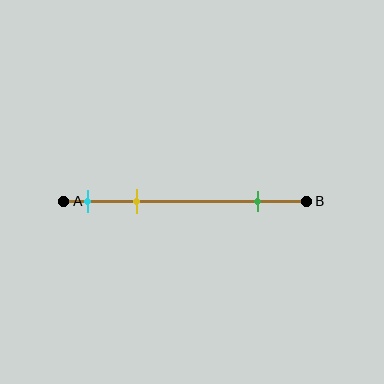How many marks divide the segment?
There are 3 marks dividing the segment.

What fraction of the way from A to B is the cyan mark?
The cyan mark is approximately 10% (0.1) of the way from A to B.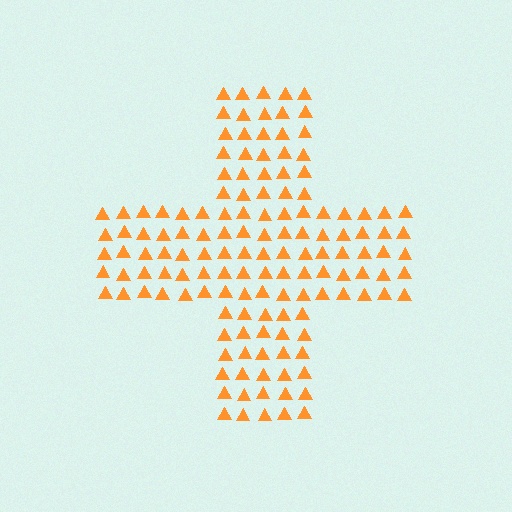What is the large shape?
The large shape is a cross.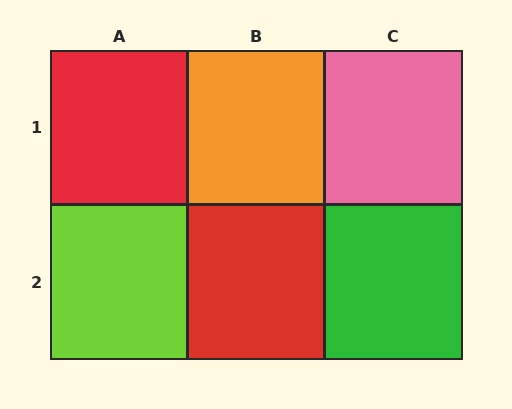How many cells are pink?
1 cell is pink.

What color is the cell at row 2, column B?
Red.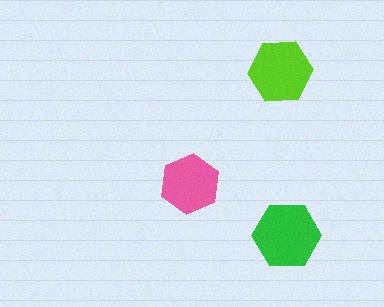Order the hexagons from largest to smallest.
the green one, the lime one, the pink one.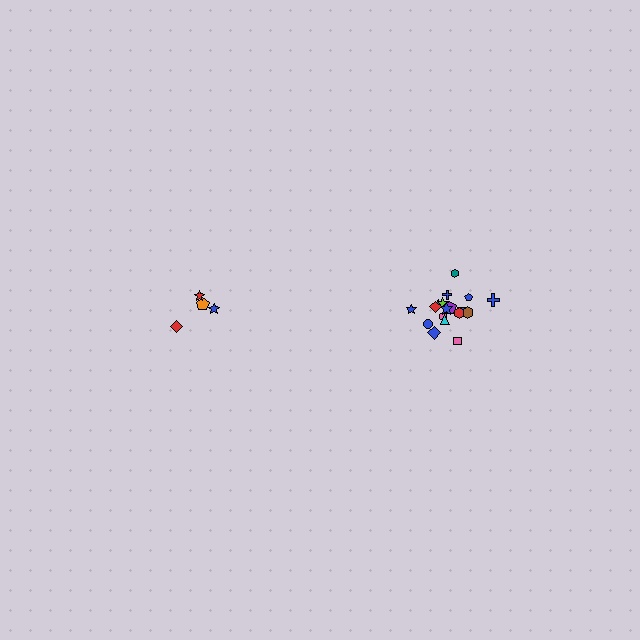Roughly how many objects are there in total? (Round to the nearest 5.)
Roughly 20 objects in total.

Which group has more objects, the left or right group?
The right group.